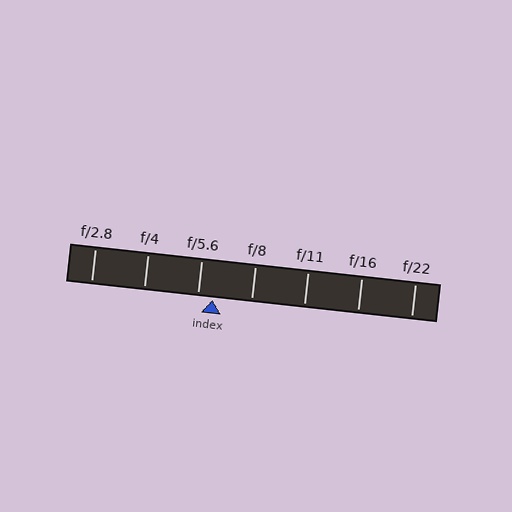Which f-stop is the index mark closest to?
The index mark is closest to f/5.6.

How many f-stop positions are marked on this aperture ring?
There are 7 f-stop positions marked.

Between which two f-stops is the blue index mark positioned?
The index mark is between f/5.6 and f/8.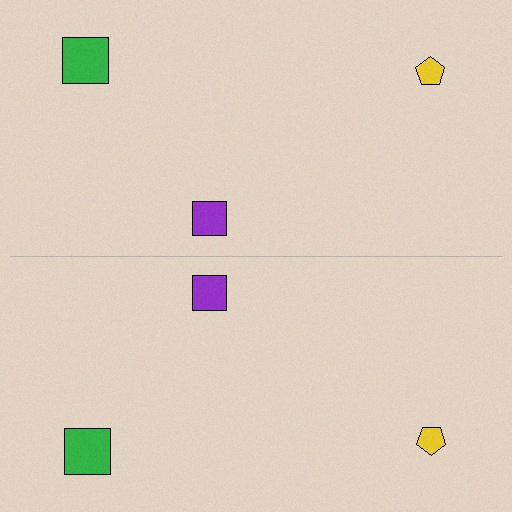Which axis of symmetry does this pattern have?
The pattern has a horizontal axis of symmetry running through the center of the image.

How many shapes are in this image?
There are 6 shapes in this image.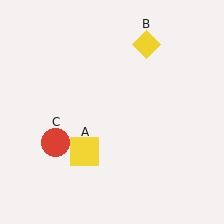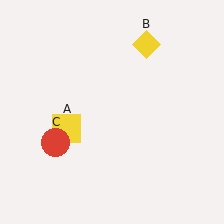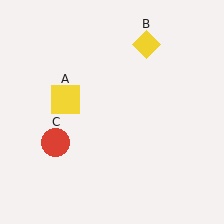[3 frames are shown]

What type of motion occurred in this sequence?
The yellow square (object A) rotated clockwise around the center of the scene.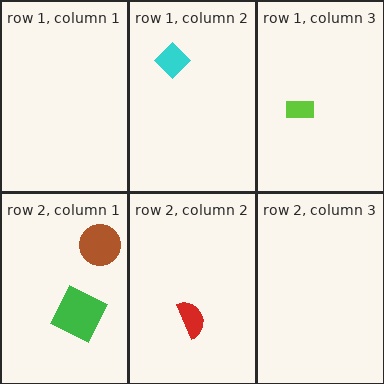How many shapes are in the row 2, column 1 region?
2.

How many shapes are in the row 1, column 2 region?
1.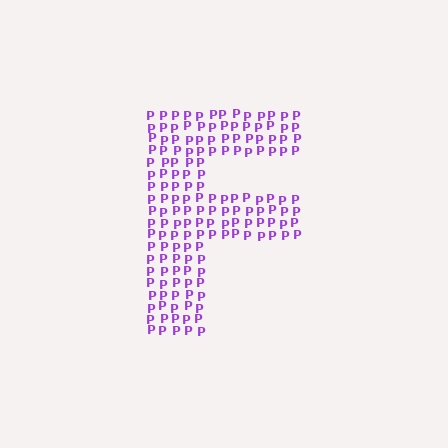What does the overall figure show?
The overall figure shows the letter F.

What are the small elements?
The small elements are letter P's.